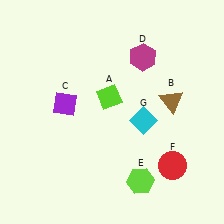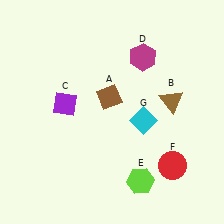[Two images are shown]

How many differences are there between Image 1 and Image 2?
There is 1 difference between the two images.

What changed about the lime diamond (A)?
In Image 1, A is lime. In Image 2, it changed to brown.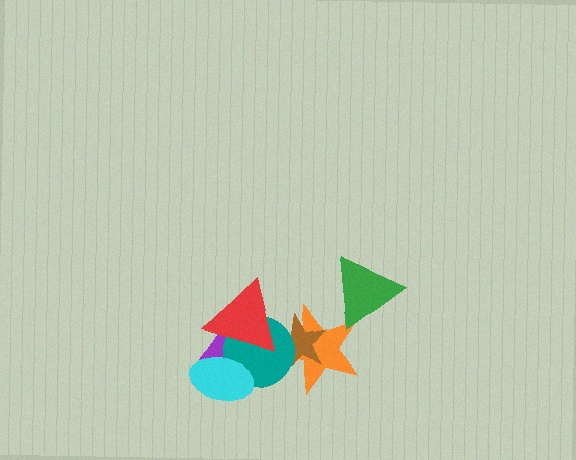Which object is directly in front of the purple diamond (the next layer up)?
The teal circle is directly in front of the purple diamond.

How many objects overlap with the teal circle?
5 objects overlap with the teal circle.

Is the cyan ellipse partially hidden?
Yes, it is partially covered by another shape.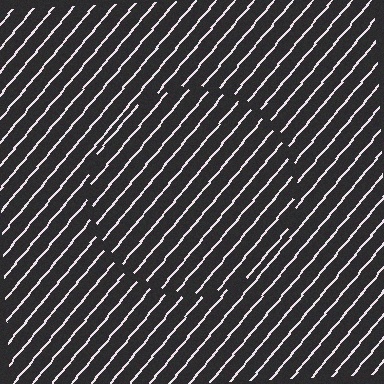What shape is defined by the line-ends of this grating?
An illusory circle. The interior of the shape contains the same grating, shifted by half a period — the contour is defined by the phase discontinuity where line-ends from the inner and outer gratings abut.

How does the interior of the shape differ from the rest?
The interior of the shape contains the same grating, shifted by half a period — the contour is defined by the phase discontinuity where line-ends from the inner and outer gratings abut.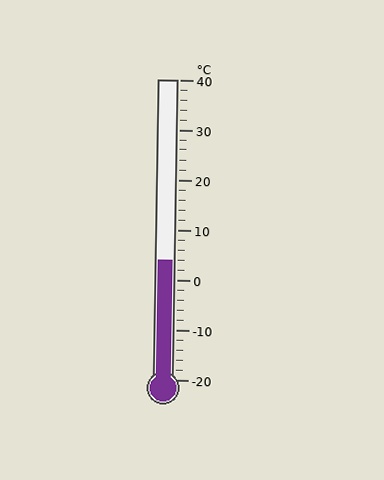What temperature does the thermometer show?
The thermometer shows approximately 4°C.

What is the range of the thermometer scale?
The thermometer scale ranges from -20°C to 40°C.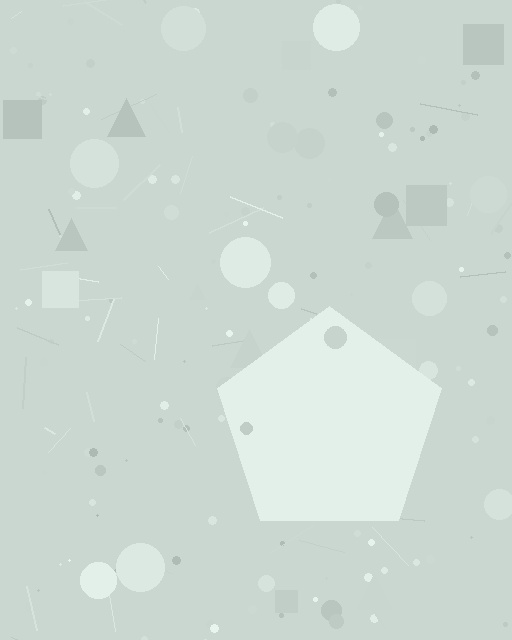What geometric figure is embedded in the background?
A pentagon is embedded in the background.